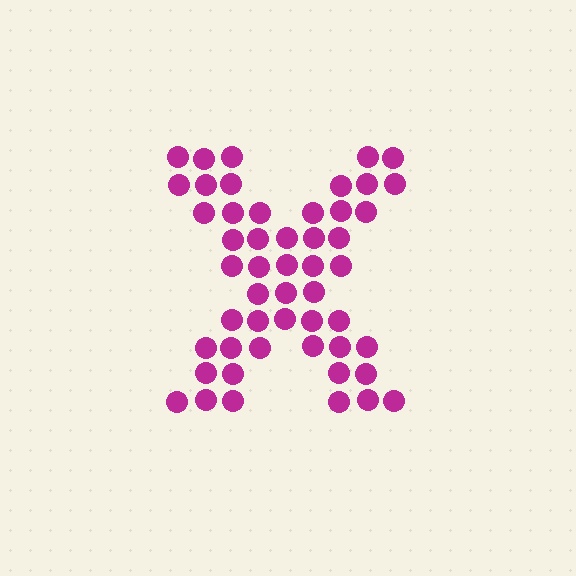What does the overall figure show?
The overall figure shows the letter X.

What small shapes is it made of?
It is made of small circles.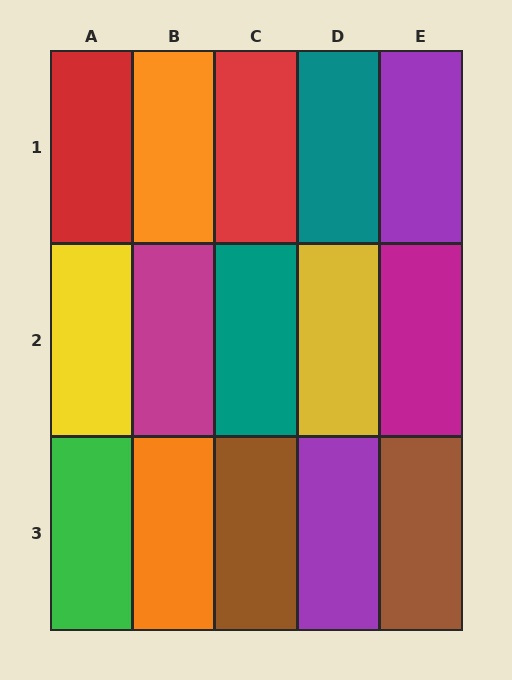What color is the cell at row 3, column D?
Purple.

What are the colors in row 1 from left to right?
Red, orange, red, teal, purple.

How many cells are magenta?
2 cells are magenta.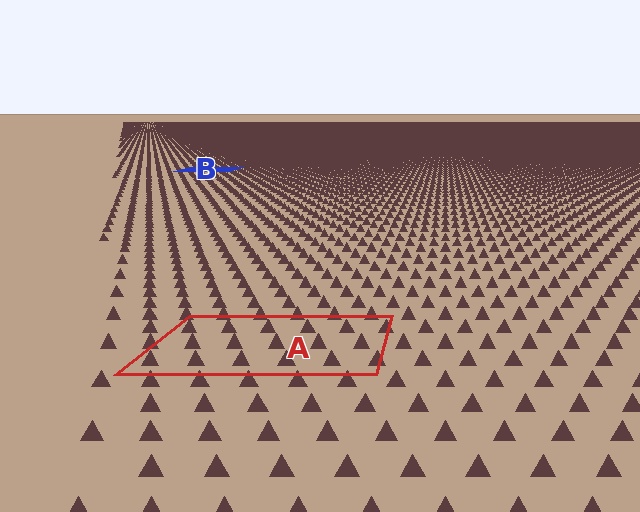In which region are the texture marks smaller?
The texture marks are smaller in region B, because it is farther away.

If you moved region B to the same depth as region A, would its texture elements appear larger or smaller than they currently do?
They would appear larger. At a closer depth, the same texture elements are projected at a bigger on-screen size.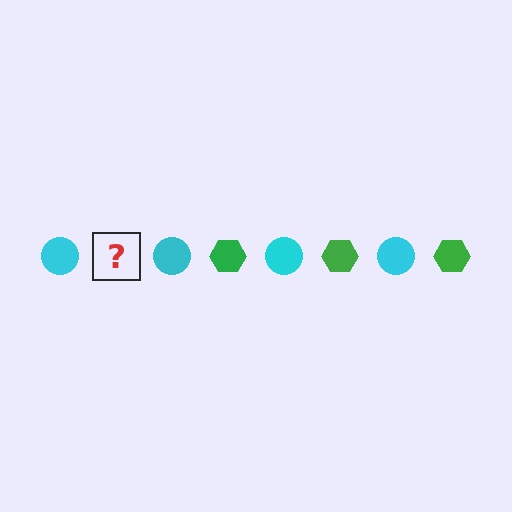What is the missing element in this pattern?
The missing element is a green hexagon.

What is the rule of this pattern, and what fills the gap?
The rule is that the pattern alternates between cyan circle and green hexagon. The gap should be filled with a green hexagon.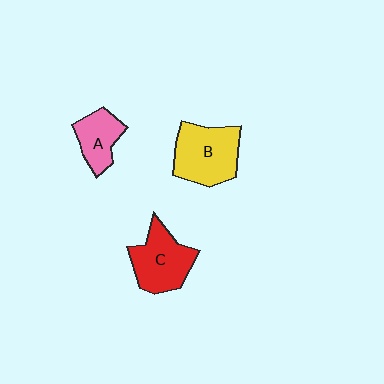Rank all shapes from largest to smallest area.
From largest to smallest: B (yellow), C (red), A (pink).